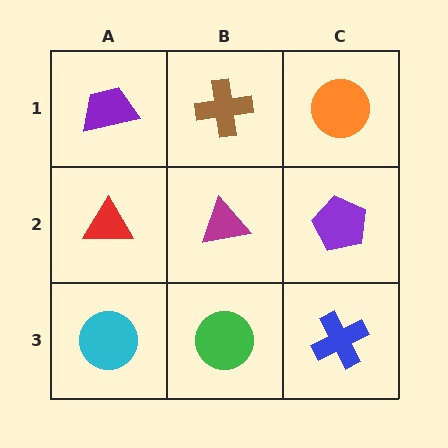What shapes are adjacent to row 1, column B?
A magenta triangle (row 2, column B), a purple trapezoid (row 1, column A), an orange circle (row 1, column C).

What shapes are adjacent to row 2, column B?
A brown cross (row 1, column B), a green circle (row 3, column B), a red triangle (row 2, column A), a purple pentagon (row 2, column C).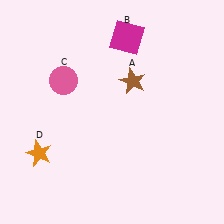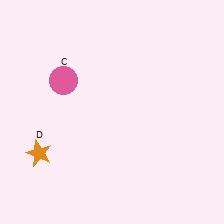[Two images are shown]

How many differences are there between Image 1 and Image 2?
There are 2 differences between the two images.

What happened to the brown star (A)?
The brown star (A) was removed in Image 2. It was in the top-right area of Image 1.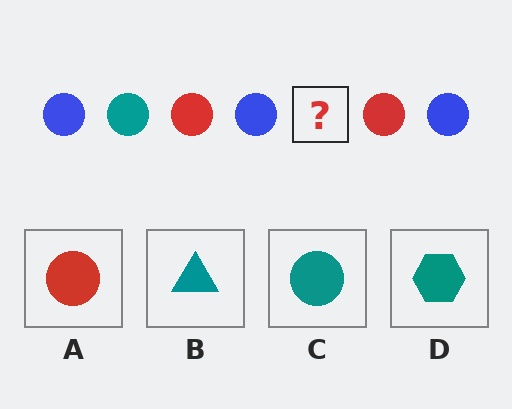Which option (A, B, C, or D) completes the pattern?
C.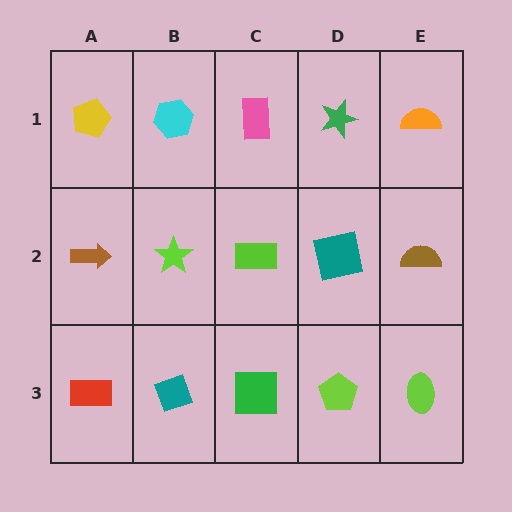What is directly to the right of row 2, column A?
A lime star.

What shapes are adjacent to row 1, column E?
A brown semicircle (row 2, column E), a green star (row 1, column D).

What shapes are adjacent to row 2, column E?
An orange semicircle (row 1, column E), a lime ellipse (row 3, column E), a teal square (row 2, column D).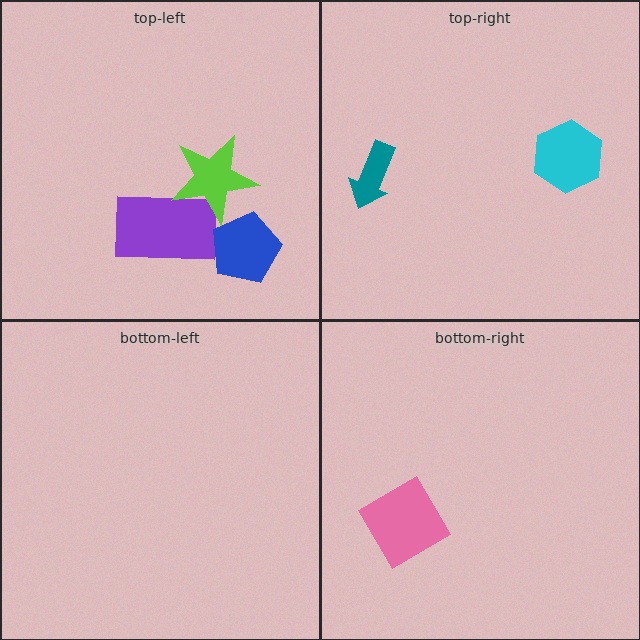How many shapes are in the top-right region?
2.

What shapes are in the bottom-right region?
The pink diamond.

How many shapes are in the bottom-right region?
1.